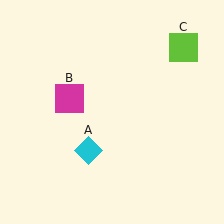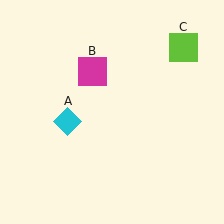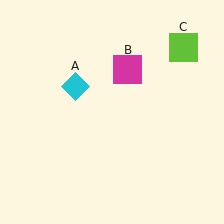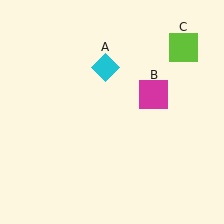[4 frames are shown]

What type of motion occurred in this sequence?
The cyan diamond (object A), magenta square (object B) rotated clockwise around the center of the scene.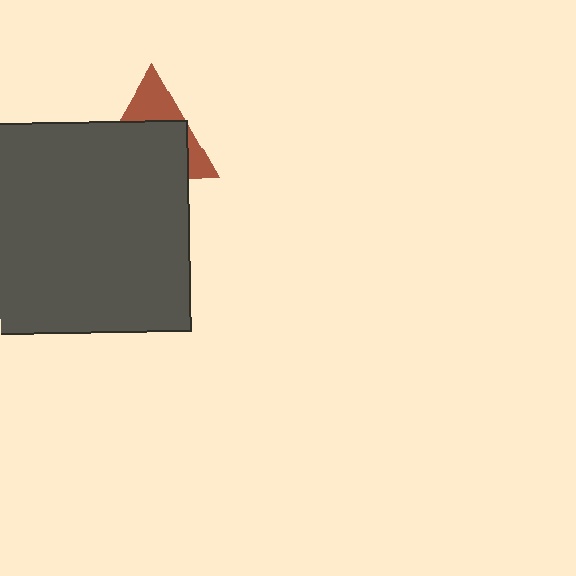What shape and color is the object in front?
The object in front is a dark gray rectangle.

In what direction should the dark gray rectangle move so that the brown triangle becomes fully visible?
The dark gray rectangle should move down. That is the shortest direction to clear the overlap and leave the brown triangle fully visible.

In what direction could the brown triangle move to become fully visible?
The brown triangle could move up. That would shift it out from behind the dark gray rectangle entirely.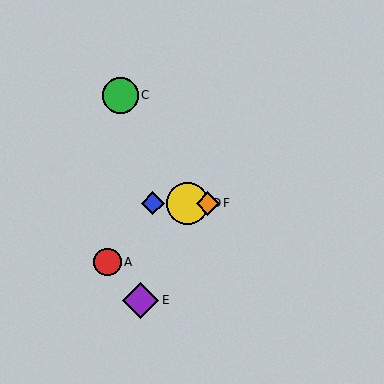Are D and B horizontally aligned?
Yes, both are at y≈203.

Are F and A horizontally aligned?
No, F is at y≈203 and A is at y≈262.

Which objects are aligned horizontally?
Objects B, D, F are aligned horizontally.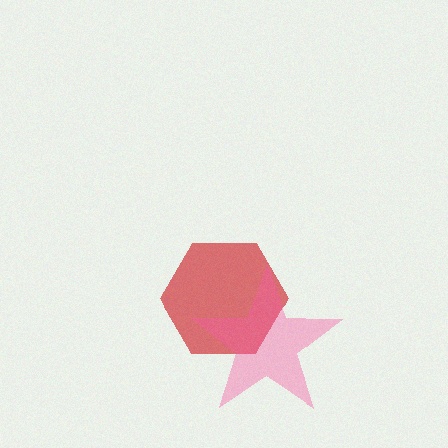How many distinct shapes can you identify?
There are 2 distinct shapes: a red hexagon, a pink star.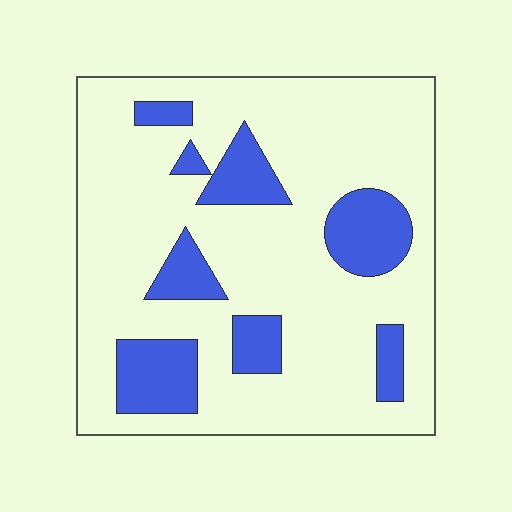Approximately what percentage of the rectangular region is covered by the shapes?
Approximately 20%.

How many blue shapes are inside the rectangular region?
8.